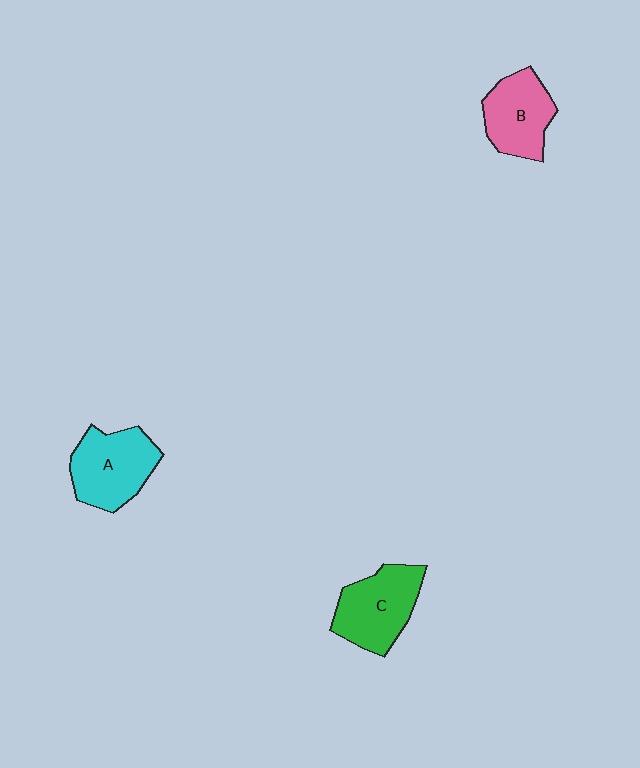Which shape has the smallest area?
Shape B (pink).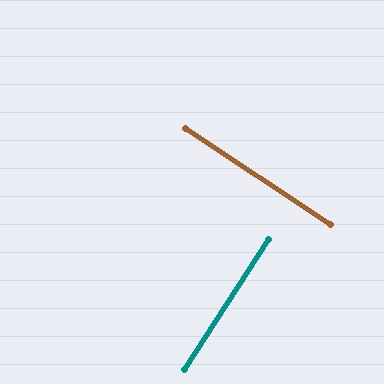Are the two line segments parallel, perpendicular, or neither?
Perpendicular — they meet at approximately 90°.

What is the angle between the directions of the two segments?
Approximately 90 degrees.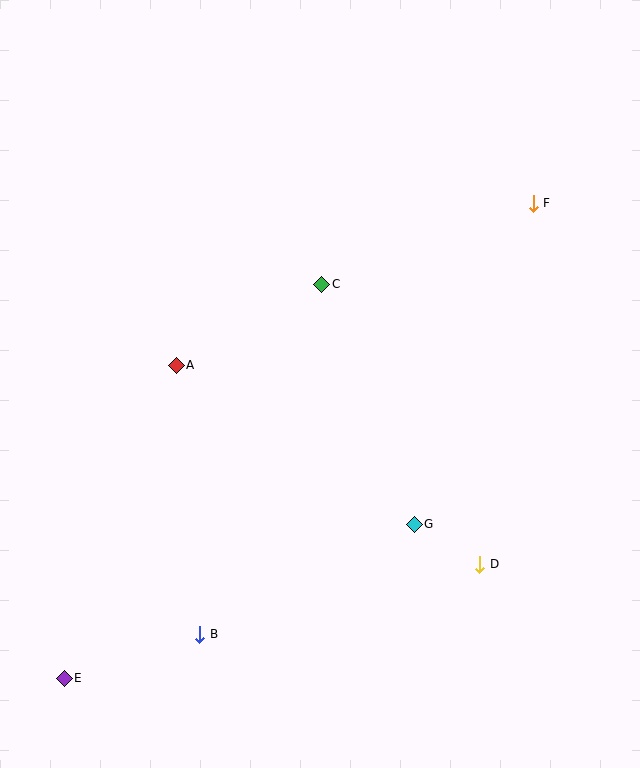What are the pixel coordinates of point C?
Point C is at (322, 284).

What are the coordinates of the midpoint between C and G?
The midpoint between C and G is at (368, 404).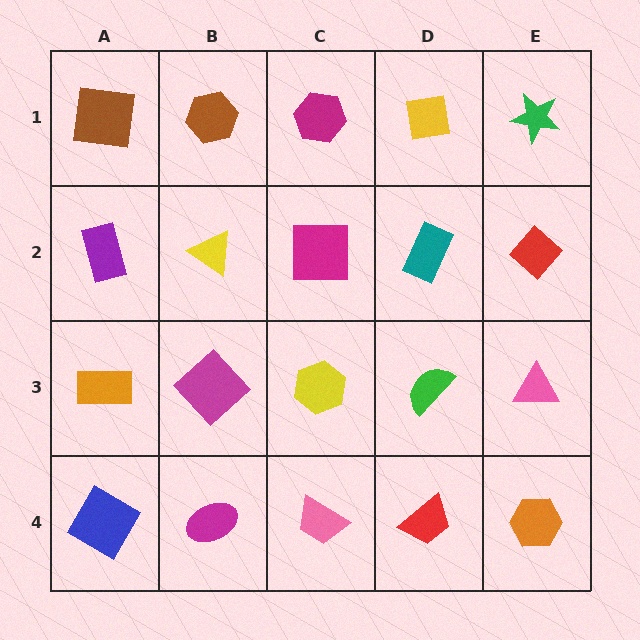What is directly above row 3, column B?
A yellow triangle.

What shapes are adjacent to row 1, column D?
A teal rectangle (row 2, column D), a magenta hexagon (row 1, column C), a green star (row 1, column E).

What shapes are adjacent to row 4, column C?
A yellow hexagon (row 3, column C), a magenta ellipse (row 4, column B), a red trapezoid (row 4, column D).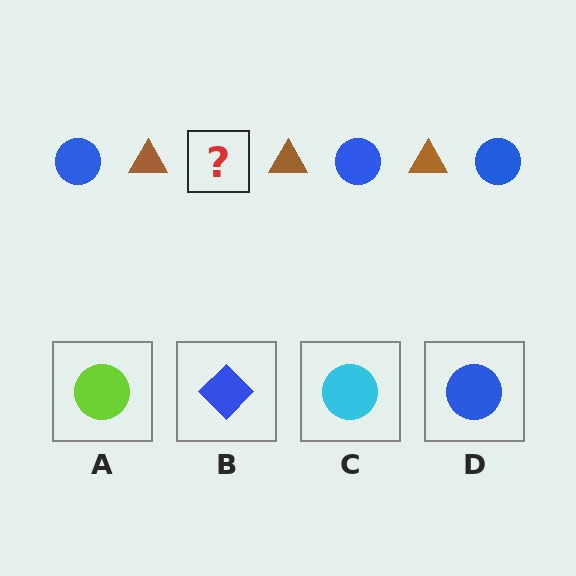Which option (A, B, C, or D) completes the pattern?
D.